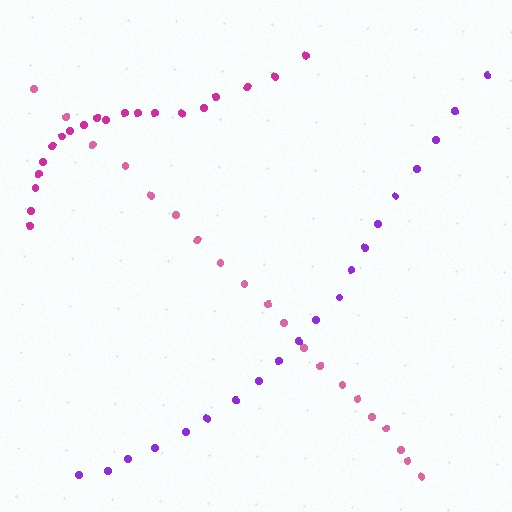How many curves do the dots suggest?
There are 3 distinct paths.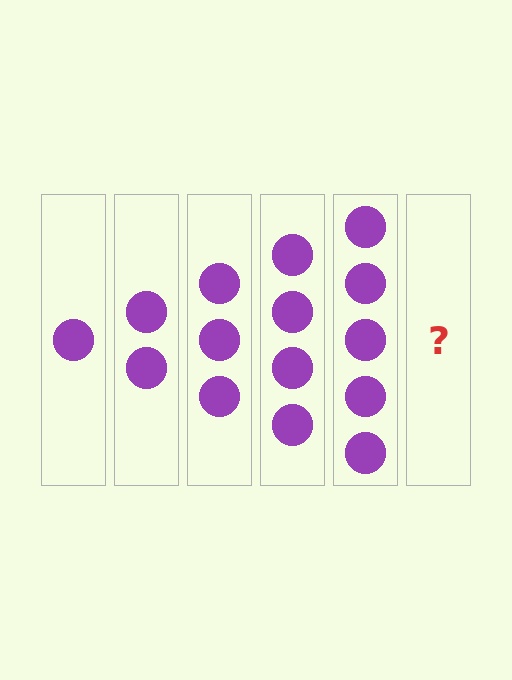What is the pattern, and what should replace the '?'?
The pattern is that each step adds one more circle. The '?' should be 6 circles.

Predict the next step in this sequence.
The next step is 6 circles.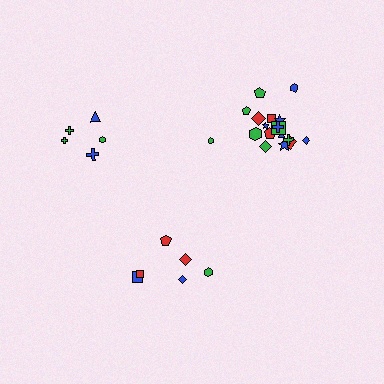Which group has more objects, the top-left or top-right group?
The top-right group.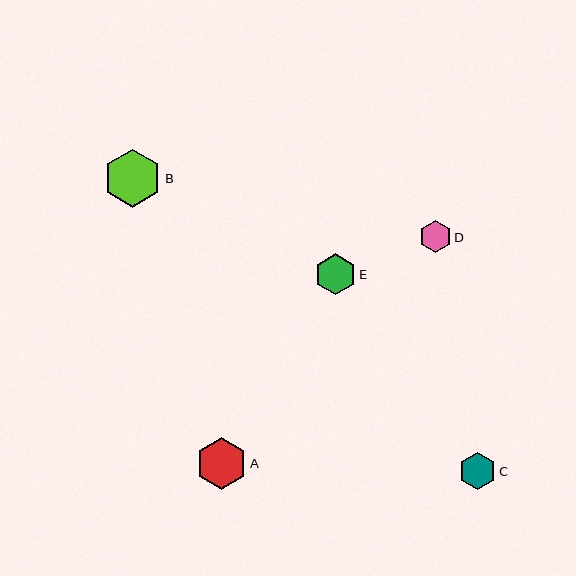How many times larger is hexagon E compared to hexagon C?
Hexagon E is approximately 1.1 times the size of hexagon C.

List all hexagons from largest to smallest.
From largest to smallest: B, A, E, C, D.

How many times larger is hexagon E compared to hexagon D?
Hexagon E is approximately 1.3 times the size of hexagon D.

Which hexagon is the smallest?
Hexagon D is the smallest with a size of approximately 32 pixels.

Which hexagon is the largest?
Hexagon B is the largest with a size of approximately 58 pixels.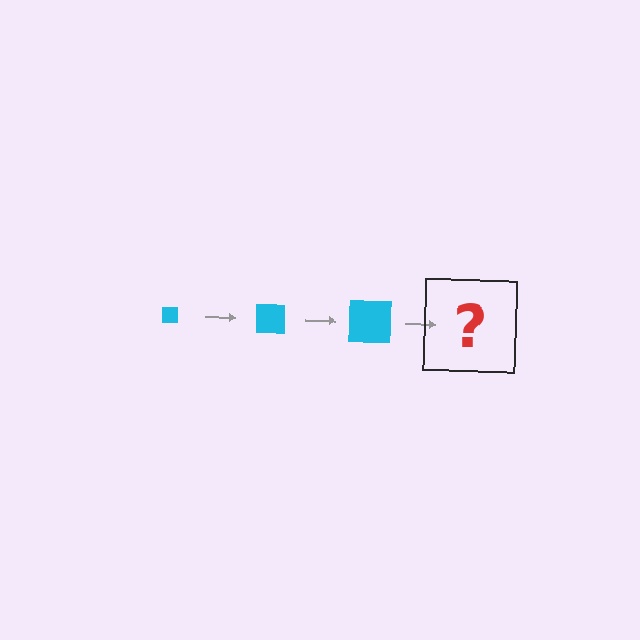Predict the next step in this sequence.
The next step is a cyan square, larger than the previous one.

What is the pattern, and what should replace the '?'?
The pattern is that the square gets progressively larger each step. The '?' should be a cyan square, larger than the previous one.